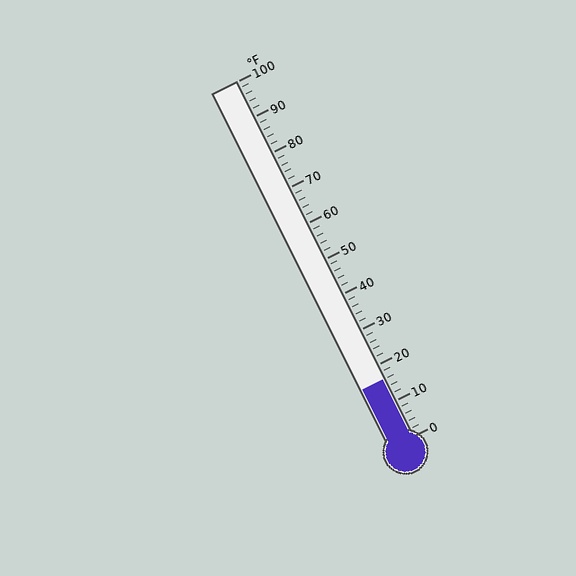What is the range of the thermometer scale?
The thermometer scale ranges from 0°F to 100°F.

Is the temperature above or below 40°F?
The temperature is below 40°F.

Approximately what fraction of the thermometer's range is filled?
The thermometer is filled to approximately 15% of its range.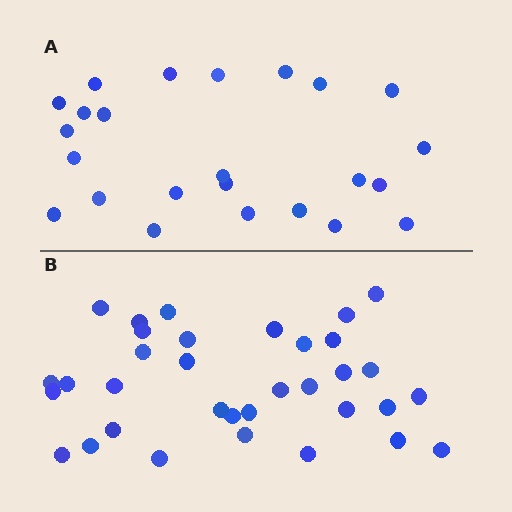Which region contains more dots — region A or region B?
Region B (the bottom region) has more dots.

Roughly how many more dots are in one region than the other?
Region B has roughly 10 or so more dots than region A.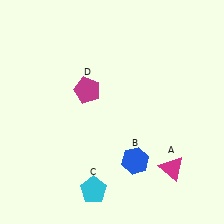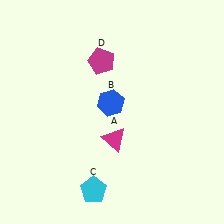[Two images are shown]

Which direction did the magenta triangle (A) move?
The magenta triangle (A) moved left.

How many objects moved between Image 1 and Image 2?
3 objects moved between the two images.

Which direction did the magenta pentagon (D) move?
The magenta pentagon (D) moved up.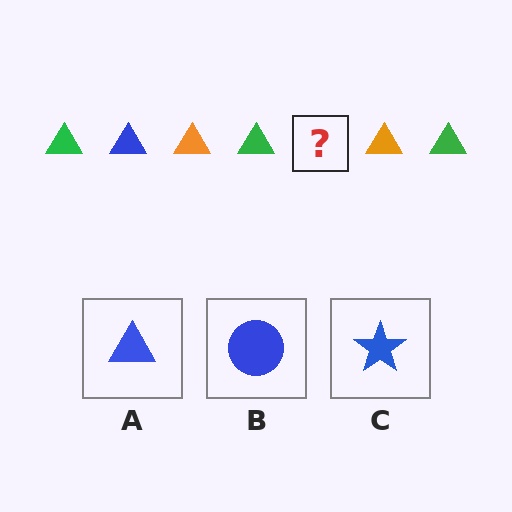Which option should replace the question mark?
Option A.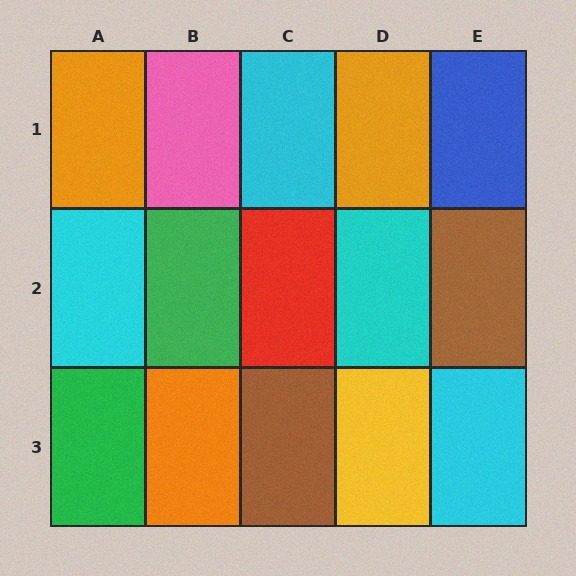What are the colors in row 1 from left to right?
Orange, pink, cyan, orange, blue.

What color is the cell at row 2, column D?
Cyan.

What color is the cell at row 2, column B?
Green.